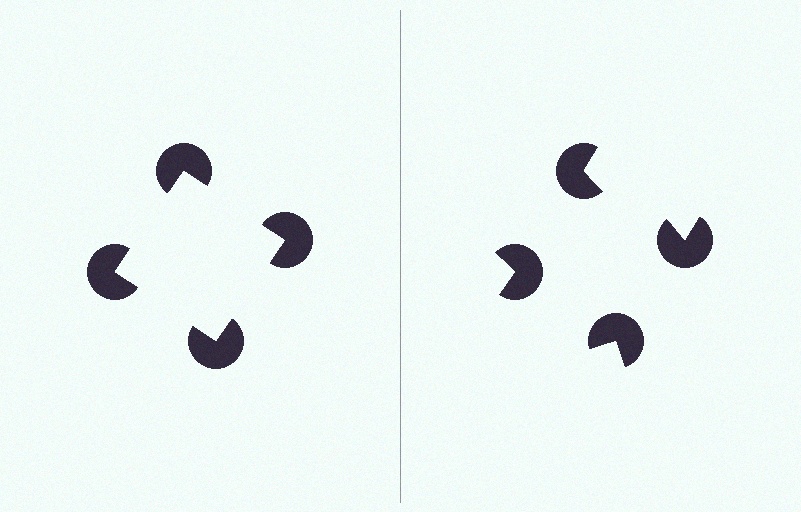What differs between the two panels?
The pac-man discs are positioned identically on both sides; only the wedge orientations differ. On the left they align to a square; on the right they are misaligned.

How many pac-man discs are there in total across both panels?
8 — 4 on each side.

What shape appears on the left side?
An illusory square.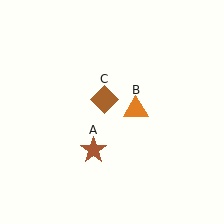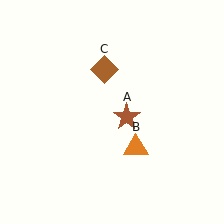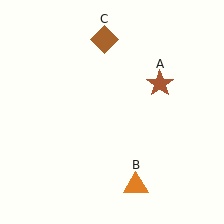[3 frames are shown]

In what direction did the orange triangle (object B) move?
The orange triangle (object B) moved down.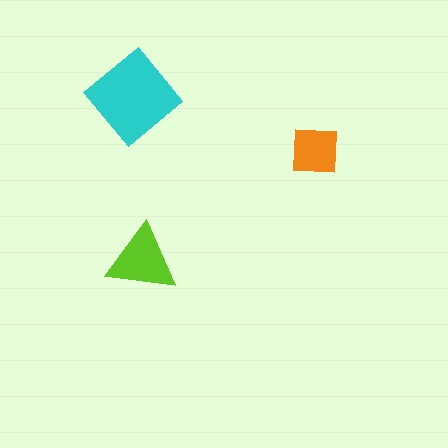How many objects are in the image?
There are 3 objects in the image.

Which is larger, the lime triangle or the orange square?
The lime triangle.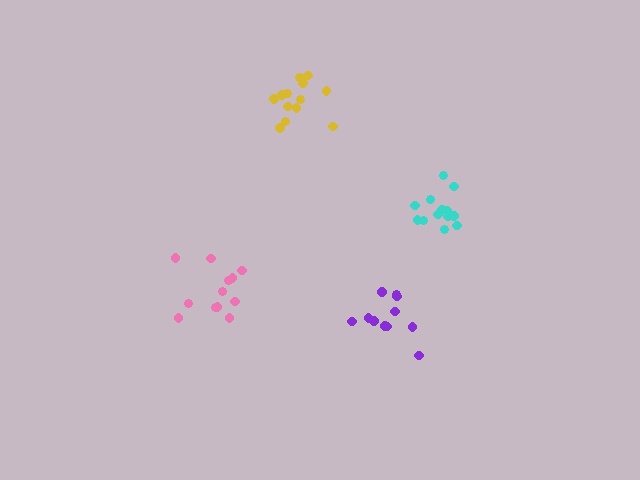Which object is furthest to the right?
The cyan cluster is rightmost.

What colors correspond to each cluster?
The clusters are colored: yellow, purple, pink, cyan.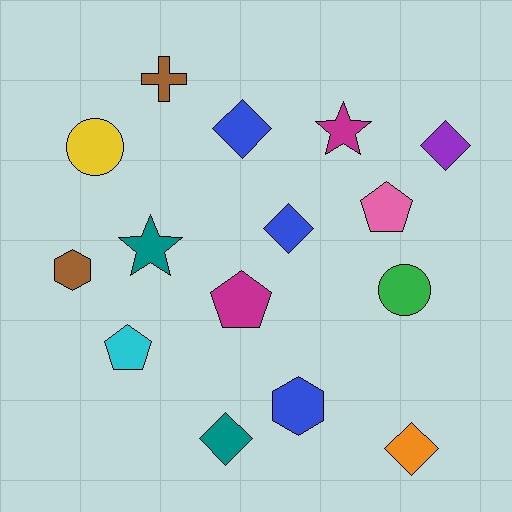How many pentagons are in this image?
There are 3 pentagons.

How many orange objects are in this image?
There is 1 orange object.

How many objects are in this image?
There are 15 objects.